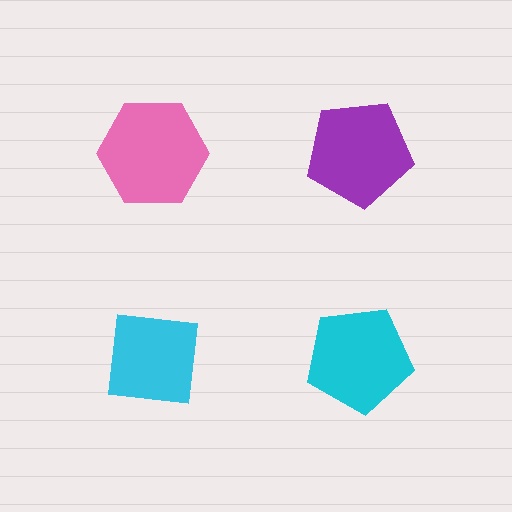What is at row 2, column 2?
A cyan pentagon.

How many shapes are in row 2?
2 shapes.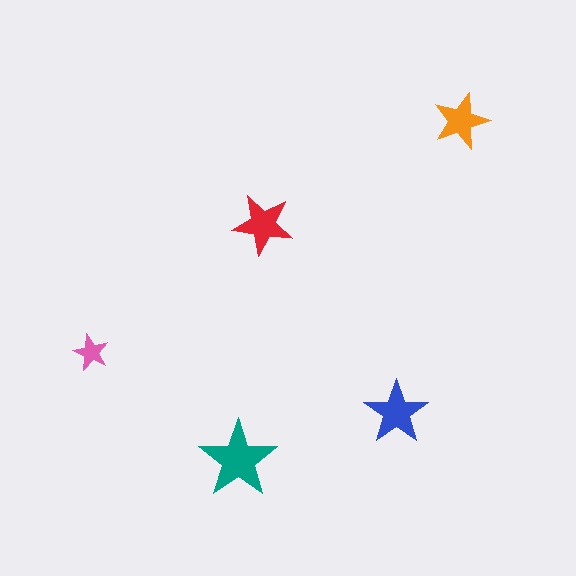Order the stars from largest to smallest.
the teal one, the blue one, the red one, the orange one, the pink one.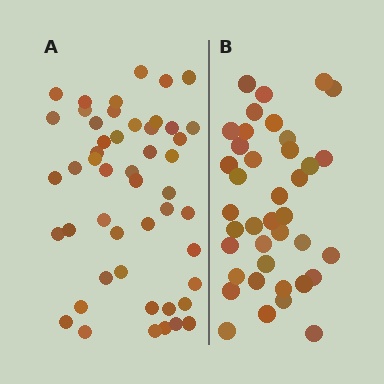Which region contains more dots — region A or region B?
Region A (the left region) has more dots.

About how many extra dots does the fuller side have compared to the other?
Region A has roughly 10 or so more dots than region B.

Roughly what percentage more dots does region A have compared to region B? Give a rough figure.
About 25% more.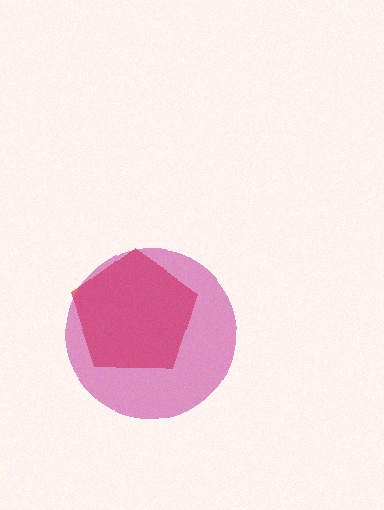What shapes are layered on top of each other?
The layered shapes are: a red pentagon, a magenta circle.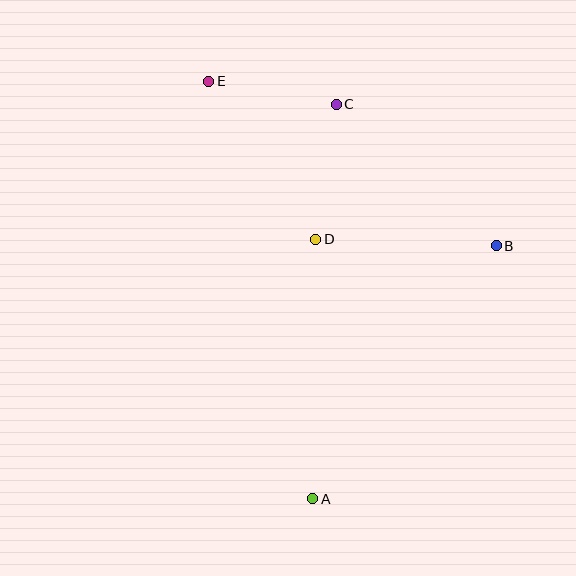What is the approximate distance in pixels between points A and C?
The distance between A and C is approximately 395 pixels.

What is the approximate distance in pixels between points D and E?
The distance between D and E is approximately 191 pixels.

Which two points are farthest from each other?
Points A and E are farthest from each other.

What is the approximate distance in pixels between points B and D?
The distance between B and D is approximately 181 pixels.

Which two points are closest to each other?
Points C and E are closest to each other.